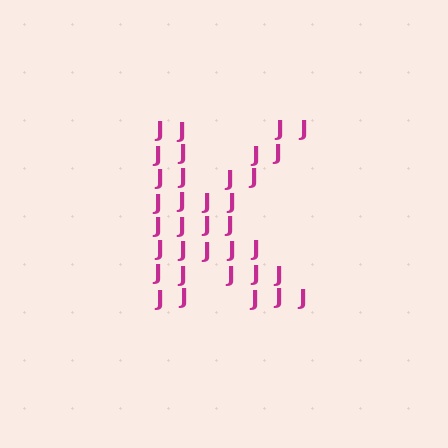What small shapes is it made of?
It is made of small letter J's.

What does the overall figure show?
The overall figure shows the letter K.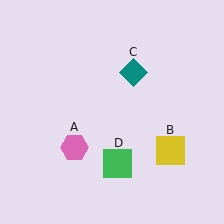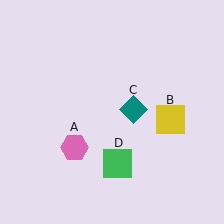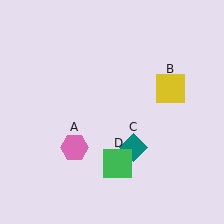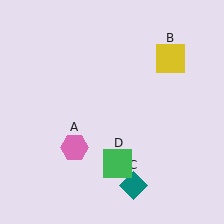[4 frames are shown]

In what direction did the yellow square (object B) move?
The yellow square (object B) moved up.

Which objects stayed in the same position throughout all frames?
Pink hexagon (object A) and green square (object D) remained stationary.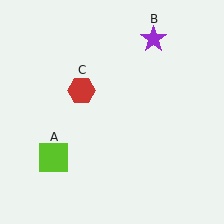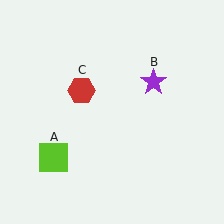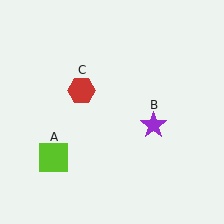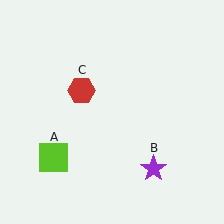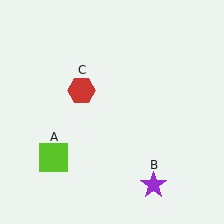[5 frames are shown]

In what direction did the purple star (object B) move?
The purple star (object B) moved down.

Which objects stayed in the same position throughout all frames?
Lime square (object A) and red hexagon (object C) remained stationary.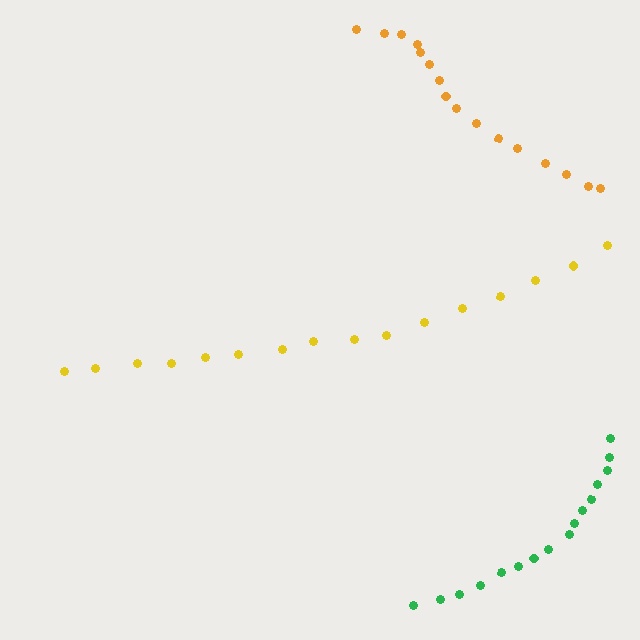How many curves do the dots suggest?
There are 3 distinct paths.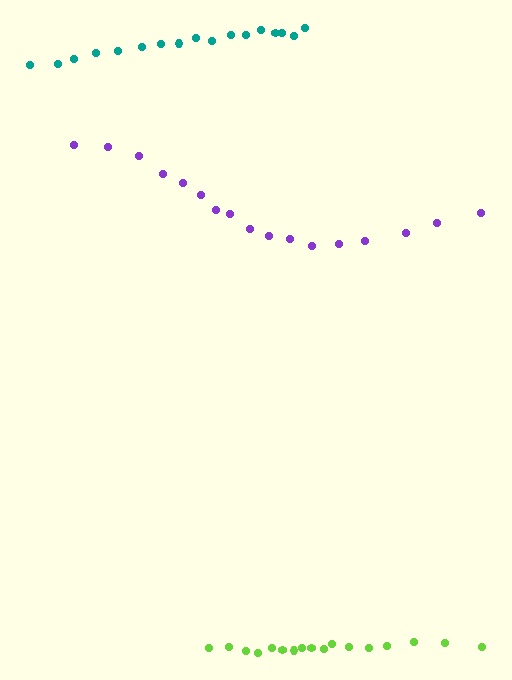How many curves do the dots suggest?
There are 3 distinct paths.